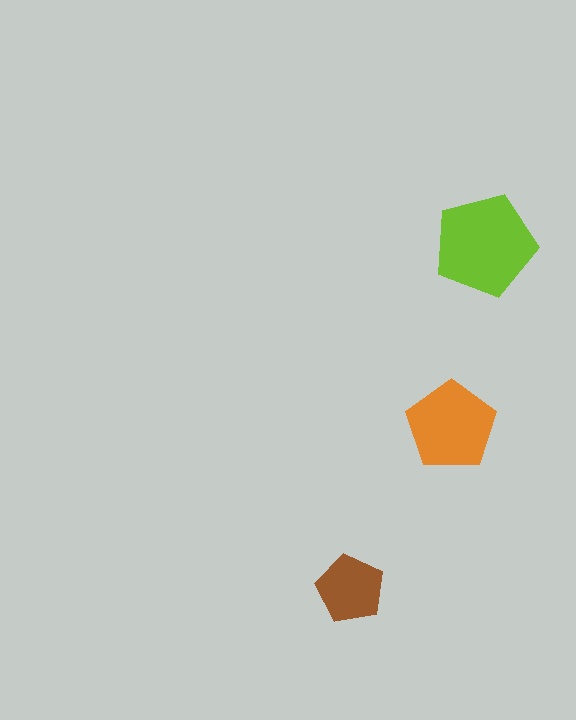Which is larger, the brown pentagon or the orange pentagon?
The orange one.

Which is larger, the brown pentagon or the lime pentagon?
The lime one.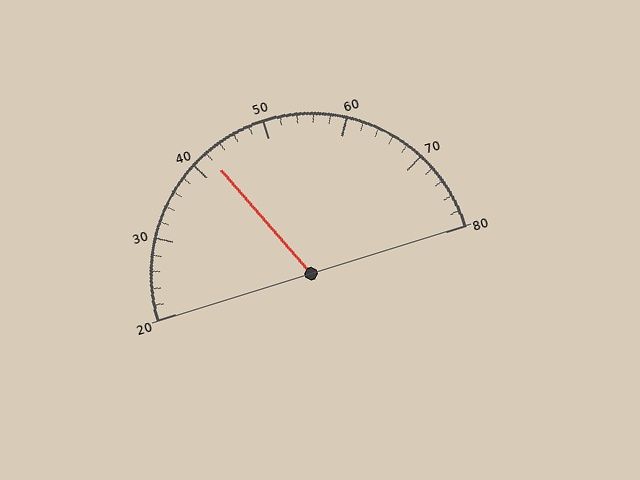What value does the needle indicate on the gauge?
The needle indicates approximately 42.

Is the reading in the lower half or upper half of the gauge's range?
The reading is in the lower half of the range (20 to 80).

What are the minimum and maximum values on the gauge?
The gauge ranges from 20 to 80.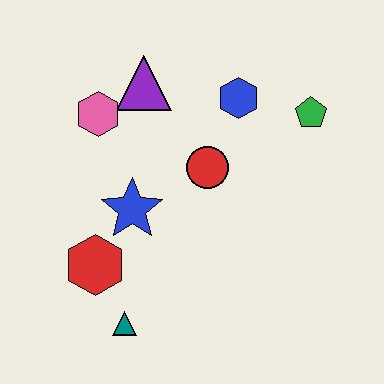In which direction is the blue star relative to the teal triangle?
The blue star is above the teal triangle.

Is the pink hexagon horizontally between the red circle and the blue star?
No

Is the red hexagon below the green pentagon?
Yes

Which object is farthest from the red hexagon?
The green pentagon is farthest from the red hexagon.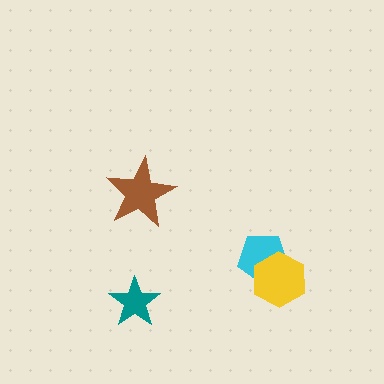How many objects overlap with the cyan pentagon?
1 object overlaps with the cyan pentagon.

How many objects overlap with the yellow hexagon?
1 object overlaps with the yellow hexagon.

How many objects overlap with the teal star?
0 objects overlap with the teal star.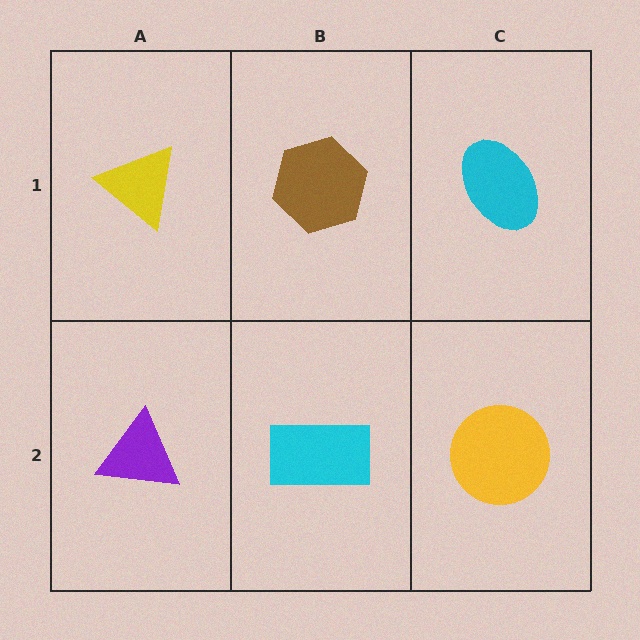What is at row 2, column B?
A cyan rectangle.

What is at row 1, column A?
A yellow triangle.